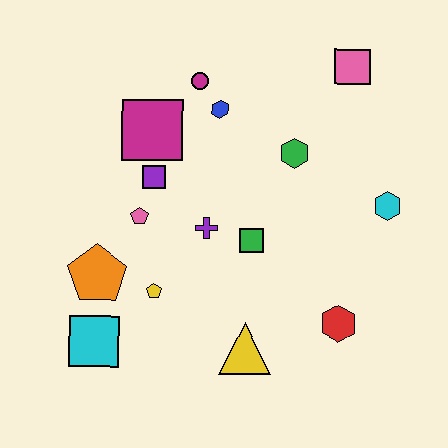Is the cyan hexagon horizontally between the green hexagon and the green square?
No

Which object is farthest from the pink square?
The cyan square is farthest from the pink square.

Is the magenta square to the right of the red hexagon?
No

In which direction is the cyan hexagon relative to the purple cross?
The cyan hexagon is to the right of the purple cross.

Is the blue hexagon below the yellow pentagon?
No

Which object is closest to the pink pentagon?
The purple square is closest to the pink pentagon.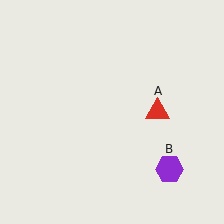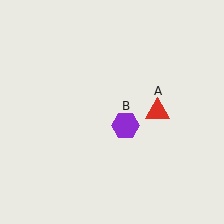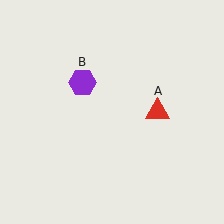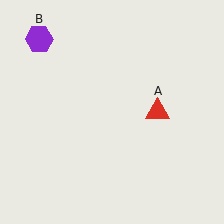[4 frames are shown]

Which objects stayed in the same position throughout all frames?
Red triangle (object A) remained stationary.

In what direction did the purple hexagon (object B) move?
The purple hexagon (object B) moved up and to the left.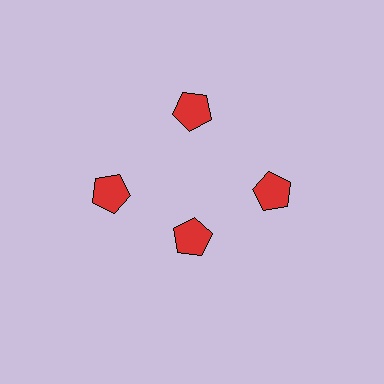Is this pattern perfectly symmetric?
No. The 4 red pentagons are arranged in a ring, but one element near the 6 o'clock position is pulled inward toward the center, breaking the 4-fold rotational symmetry.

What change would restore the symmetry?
The symmetry would be restored by moving it outward, back onto the ring so that all 4 pentagons sit at equal angles and equal distance from the center.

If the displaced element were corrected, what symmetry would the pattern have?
It would have 4-fold rotational symmetry — the pattern would map onto itself every 90 degrees.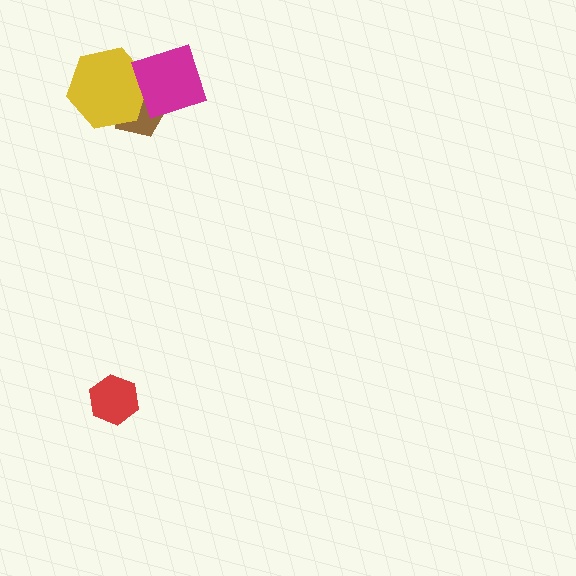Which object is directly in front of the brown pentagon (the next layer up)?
The yellow hexagon is directly in front of the brown pentagon.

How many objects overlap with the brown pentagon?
2 objects overlap with the brown pentagon.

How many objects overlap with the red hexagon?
0 objects overlap with the red hexagon.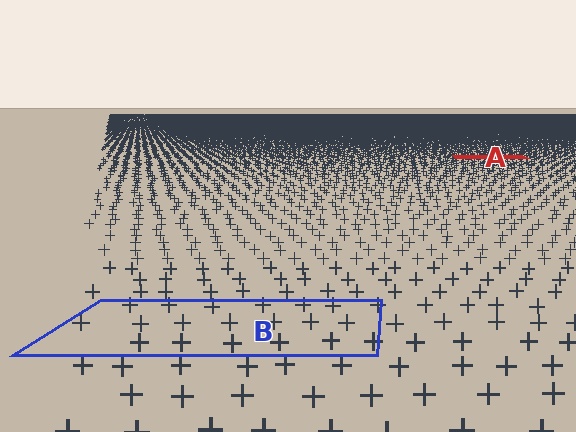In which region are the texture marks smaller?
The texture marks are smaller in region A, because it is farther away.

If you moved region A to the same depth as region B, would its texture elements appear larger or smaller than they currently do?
They would appear larger. At a closer depth, the same texture elements are projected at a bigger on-screen size.